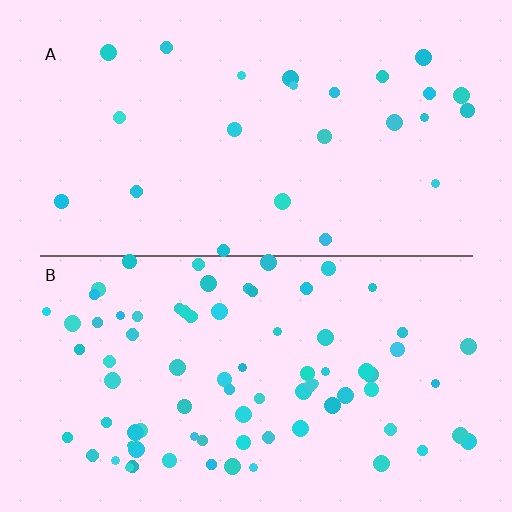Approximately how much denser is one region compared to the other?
Approximately 3.3× — region B over region A.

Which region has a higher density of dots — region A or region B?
B (the bottom).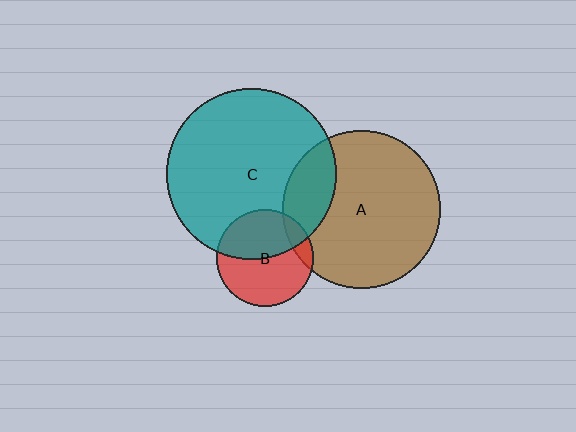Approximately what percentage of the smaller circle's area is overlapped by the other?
Approximately 10%.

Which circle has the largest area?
Circle C (teal).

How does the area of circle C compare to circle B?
Approximately 3.1 times.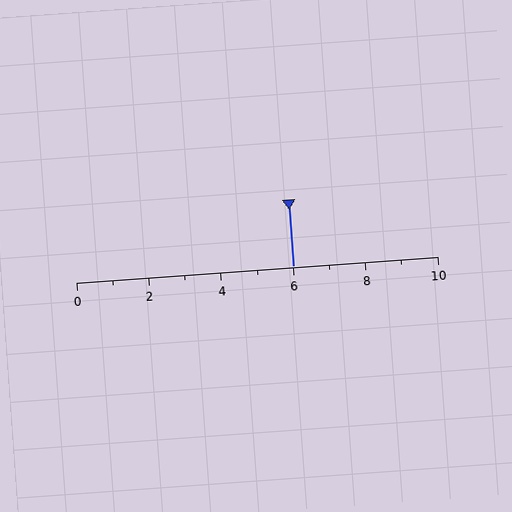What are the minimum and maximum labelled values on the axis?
The axis runs from 0 to 10.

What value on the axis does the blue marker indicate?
The marker indicates approximately 6.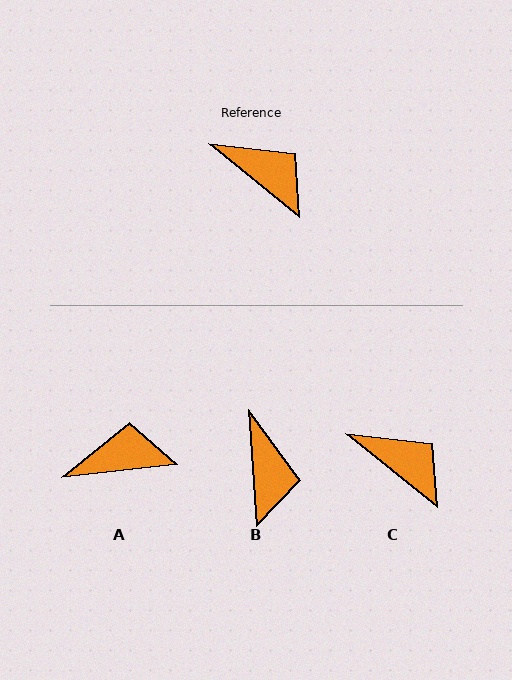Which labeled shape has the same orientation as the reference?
C.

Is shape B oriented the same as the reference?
No, it is off by about 47 degrees.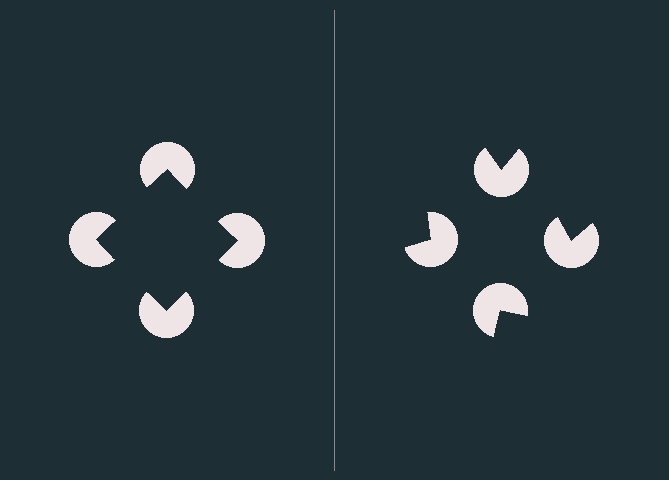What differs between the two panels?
The pac-man discs are positioned identically on both sides; only the wedge orientations differ. On the left they align to a square; on the right they are misaligned.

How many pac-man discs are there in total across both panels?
8 — 4 on each side.